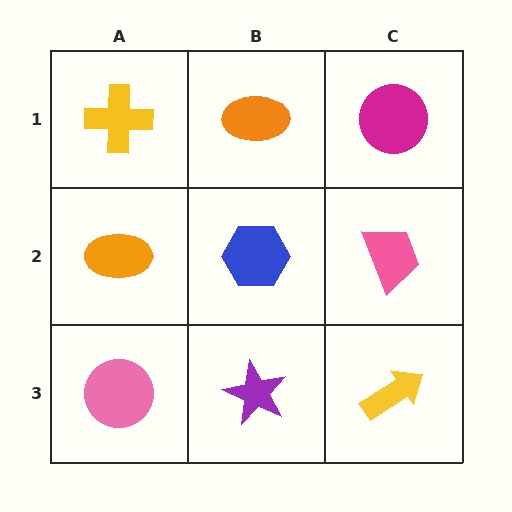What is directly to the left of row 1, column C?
An orange ellipse.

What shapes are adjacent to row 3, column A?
An orange ellipse (row 2, column A), a purple star (row 3, column B).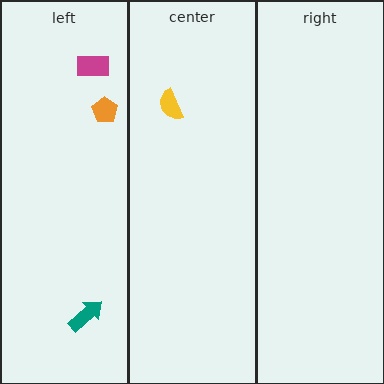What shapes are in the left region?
The magenta rectangle, the orange pentagon, the teal arrow.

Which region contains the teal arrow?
The left region.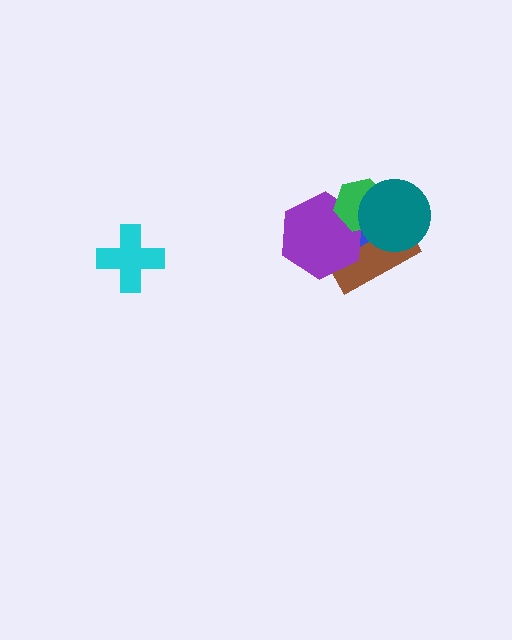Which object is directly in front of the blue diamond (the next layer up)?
The purple hexagon is directly in front of the blue diamond.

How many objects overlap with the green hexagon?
4 objects overlap with the green hexagon.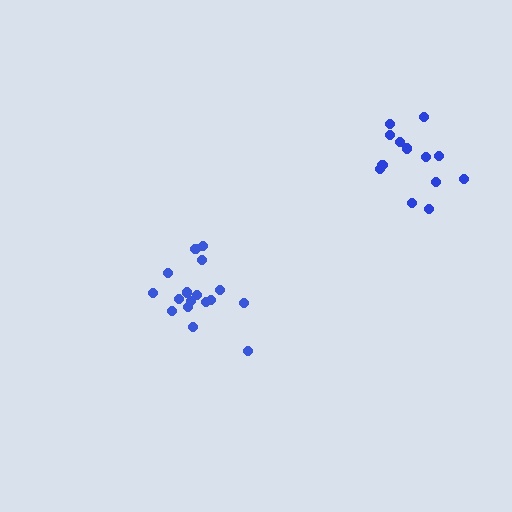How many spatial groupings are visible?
There are 2 spatial groupings.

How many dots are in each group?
Group 1: 13 dots, Group 2: 17 dots (30 total).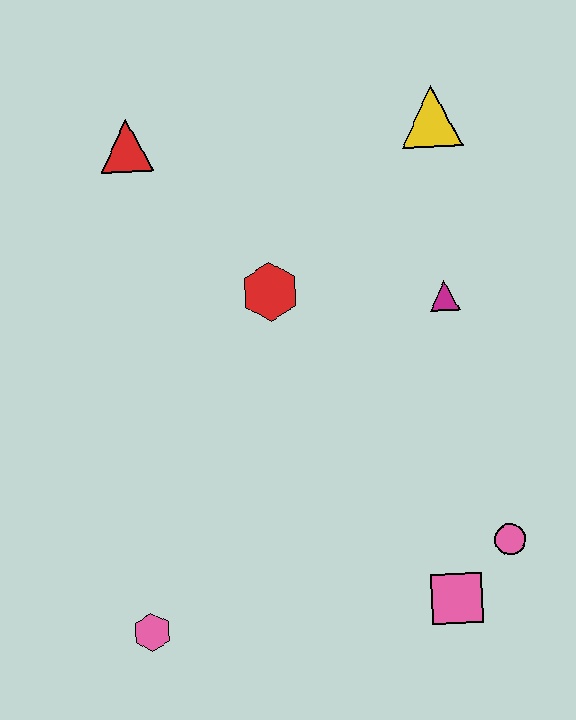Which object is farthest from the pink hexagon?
The yellow triangle is farthest from the pink hexagon.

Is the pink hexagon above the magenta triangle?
No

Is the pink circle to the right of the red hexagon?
Yes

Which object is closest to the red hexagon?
The magenta triangle is closest to the red hexagon.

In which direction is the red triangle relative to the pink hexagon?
The red triangle is above the pink hexagon.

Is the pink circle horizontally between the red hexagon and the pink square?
No